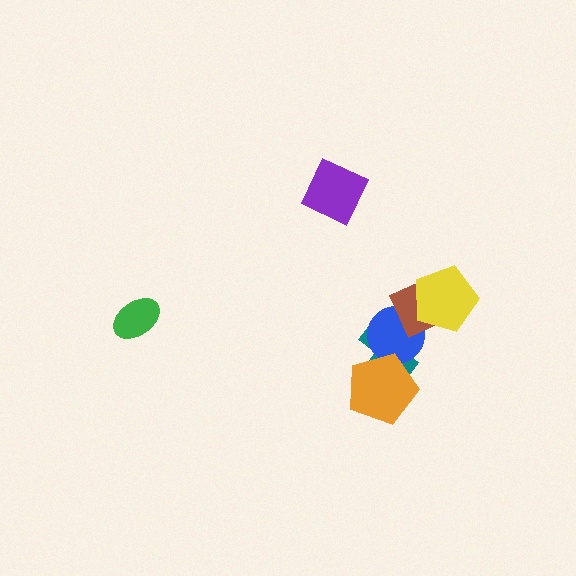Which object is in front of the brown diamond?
The yellow pentagon is in front of the brown diamond.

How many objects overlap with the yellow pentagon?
1 object overlaps with the yellow pentagon.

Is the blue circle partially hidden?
Yes, it is partially covered by another shape.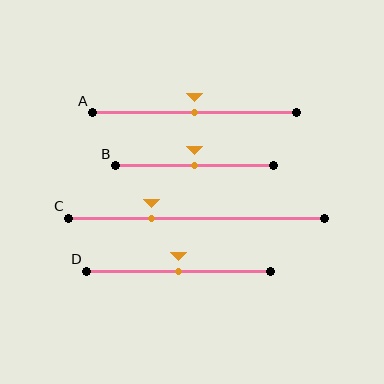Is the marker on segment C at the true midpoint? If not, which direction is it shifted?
No, the marker on segment C is shifted to the left by about 17% of the segment length.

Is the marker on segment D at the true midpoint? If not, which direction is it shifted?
Yes, the marker on segment D is at the true midpoint.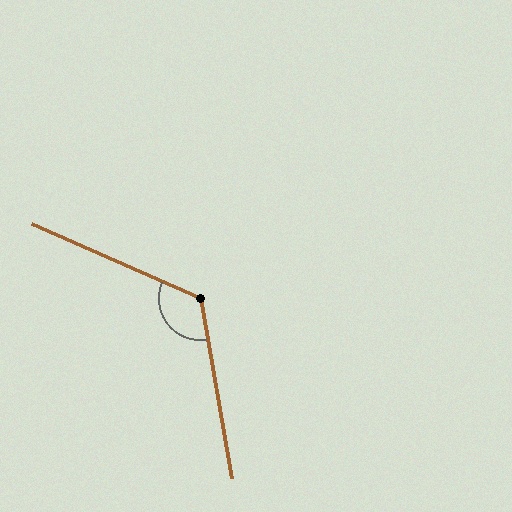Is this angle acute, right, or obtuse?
It is obtuse.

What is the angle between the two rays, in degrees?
Approximately 124 degrees.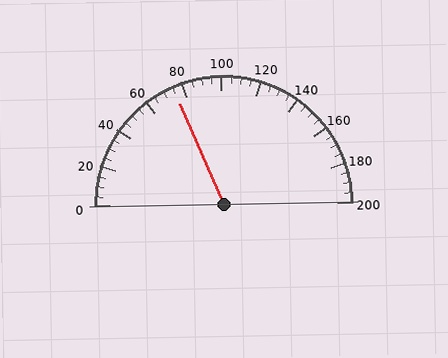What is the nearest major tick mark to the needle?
The nearest major tick mark is 80.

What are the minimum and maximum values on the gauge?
The gauge ranges from 0 to 200.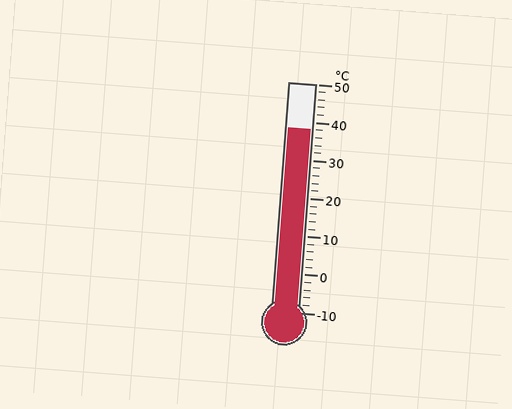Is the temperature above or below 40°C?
The temperature is below 40°C.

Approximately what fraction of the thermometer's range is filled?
The thermometer is filled to approximately 80% of its range.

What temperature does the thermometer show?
The thermometer shows approximately 38°C.